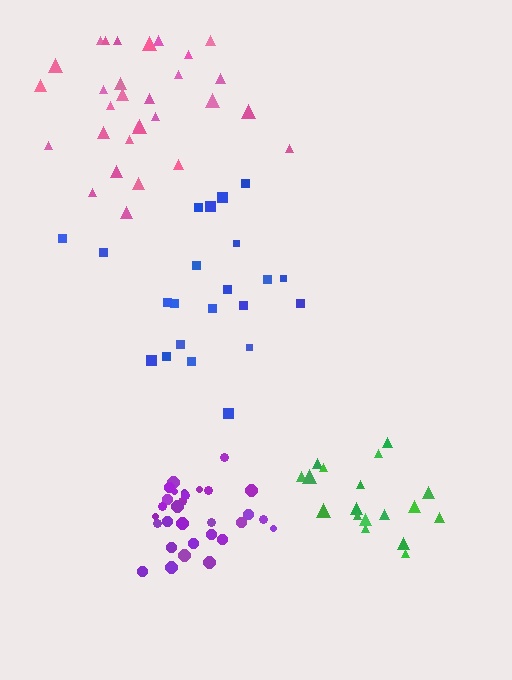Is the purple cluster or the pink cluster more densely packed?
Purple.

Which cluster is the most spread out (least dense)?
Blue.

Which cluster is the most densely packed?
Purple.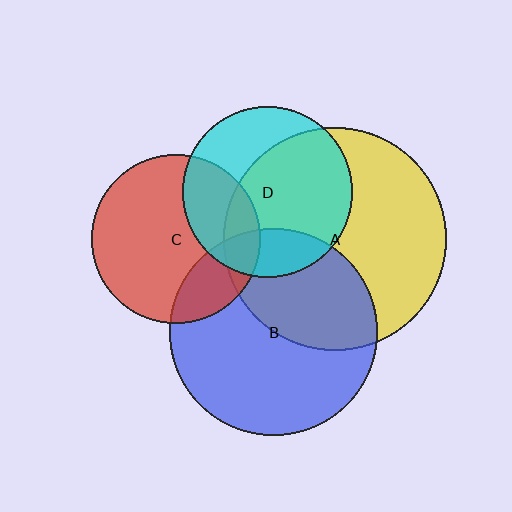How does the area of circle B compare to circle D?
Approximately 1.5 times.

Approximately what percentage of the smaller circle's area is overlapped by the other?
Approximately 60%.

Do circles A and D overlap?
Yes.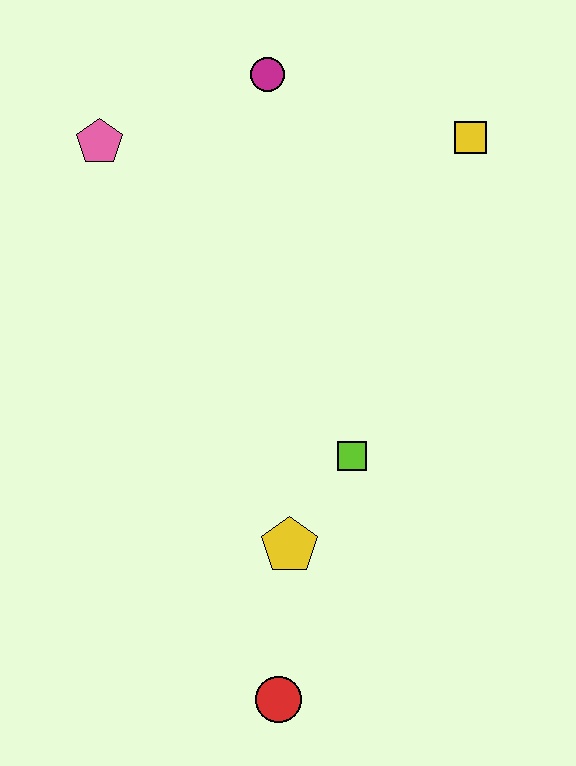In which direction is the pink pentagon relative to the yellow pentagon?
The pink pentagon is above the yellow pentagon.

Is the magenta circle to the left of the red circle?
Yes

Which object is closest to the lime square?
The yellow pentagon is closest to the lime square.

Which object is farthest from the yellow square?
The red circle is farthest from the yellow square.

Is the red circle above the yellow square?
No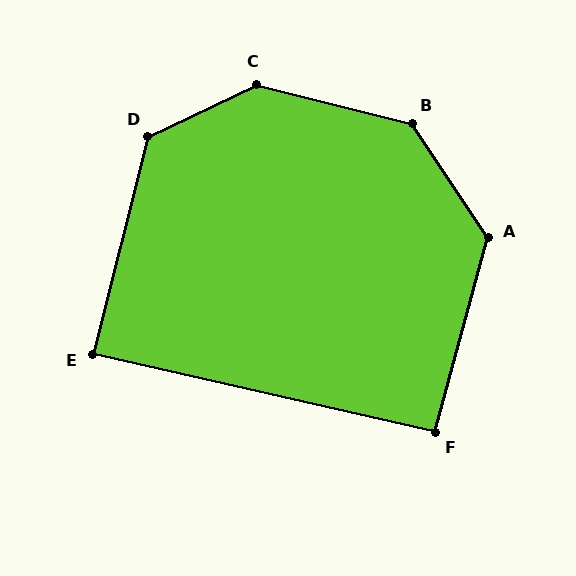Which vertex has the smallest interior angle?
E, at approximately 89 degrees.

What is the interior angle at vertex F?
Approximately 92 degrees (approximately right).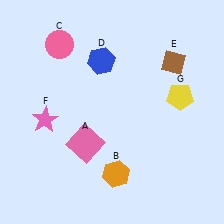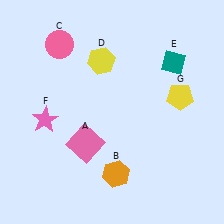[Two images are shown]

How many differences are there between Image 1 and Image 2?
There are 2 differences between the two images.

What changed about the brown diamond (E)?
In Image 1, E is brown. In Image 2, it changed to teal.